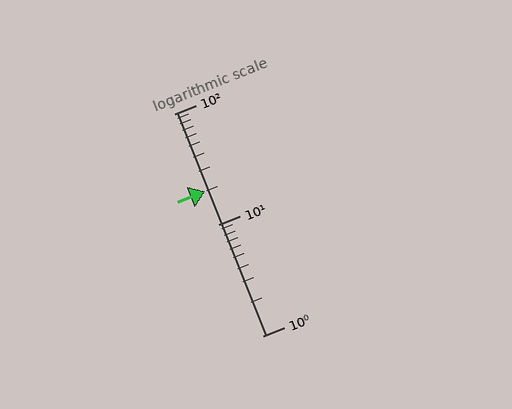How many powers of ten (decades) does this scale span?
The scale spans 2 decades, from 1 to 100.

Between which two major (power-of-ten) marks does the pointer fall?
The pointer is between 10 and 100.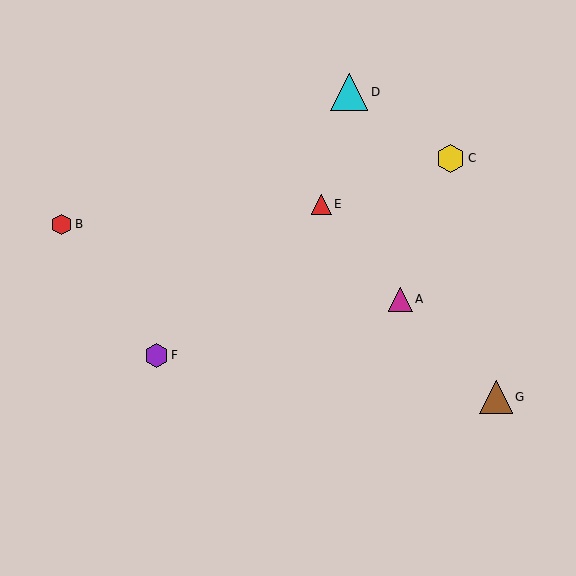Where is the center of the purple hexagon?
The center of the purple hexagon is at (156, 355).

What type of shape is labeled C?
Shape C is a yellow hexagon.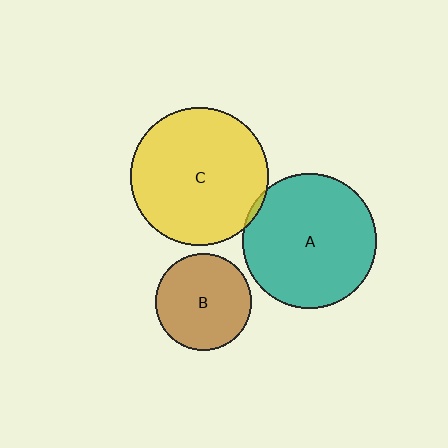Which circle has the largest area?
Circle C (yellow).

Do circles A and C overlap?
Yes.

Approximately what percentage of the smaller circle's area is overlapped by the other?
Approximately 5%.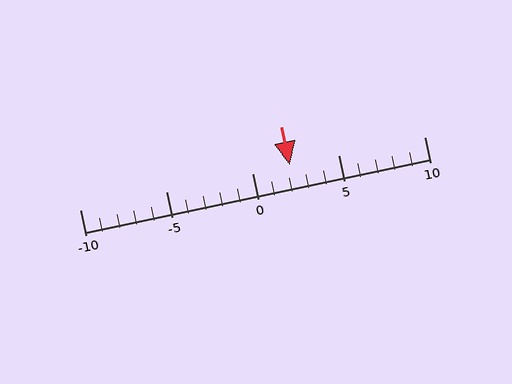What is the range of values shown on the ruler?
The ruler shows values from -10 to 10.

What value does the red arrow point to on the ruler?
The red arrow points to approximately 2.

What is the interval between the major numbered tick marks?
The major tick marks are spaced 5 units apart.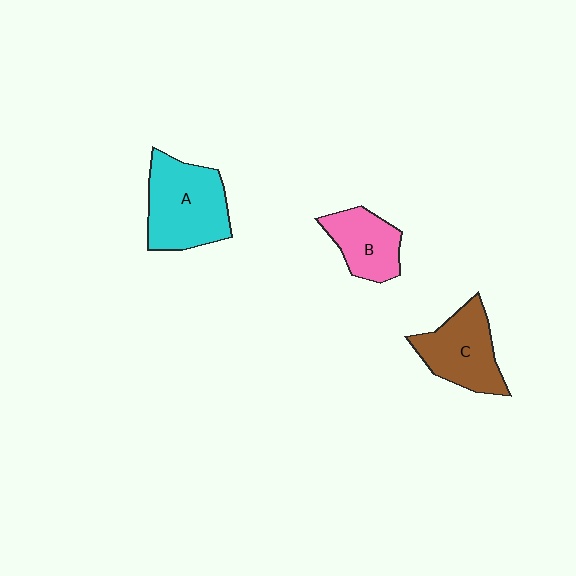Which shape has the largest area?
Shape A (cyan).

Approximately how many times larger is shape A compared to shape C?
Approximately 1.2 times.